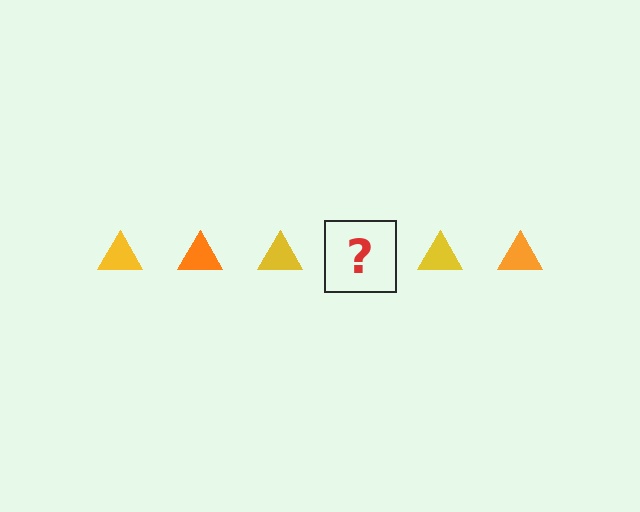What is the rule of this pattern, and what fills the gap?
The rule is that the pattern cycles through yellow, orange triangles. The gap should be filled with an orange triangle.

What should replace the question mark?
The question mark should be replaced with an orange triangle.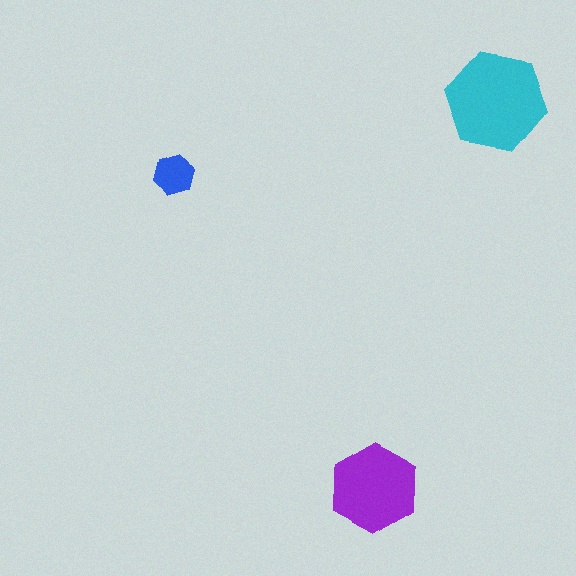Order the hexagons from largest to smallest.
the cyan one, the purple one, the blue one.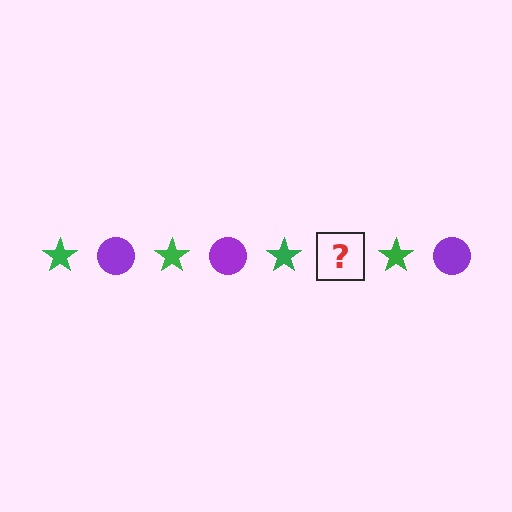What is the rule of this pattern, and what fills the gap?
The rule is that the pattern alternates between green star and purple circle. The gap should be filled with a purple circle.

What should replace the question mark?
The question mark should be replaced with a purple circle.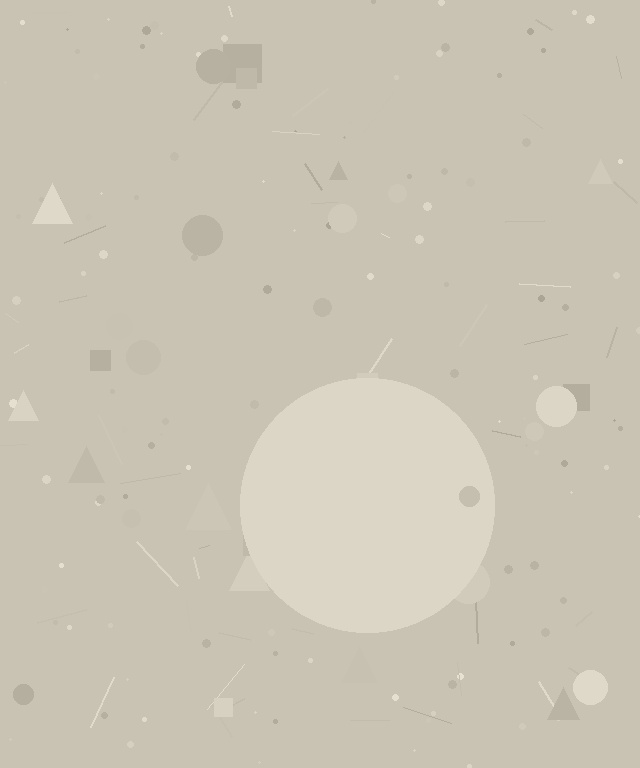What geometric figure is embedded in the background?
A circle is embedded in the background.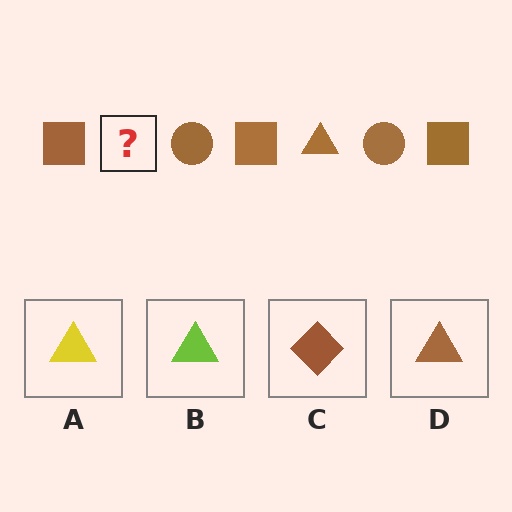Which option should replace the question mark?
Option D.